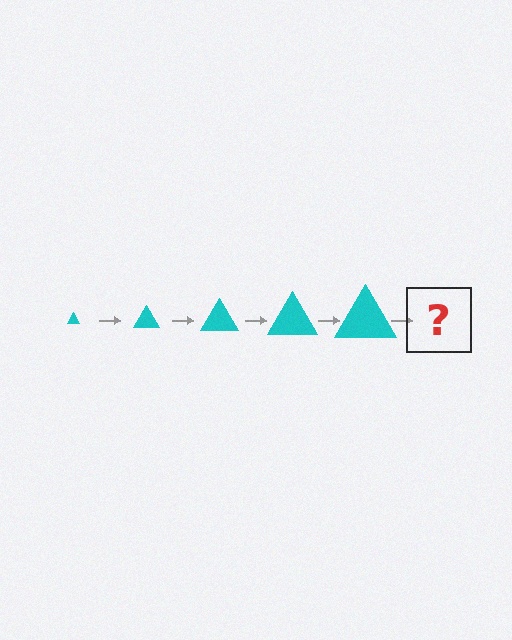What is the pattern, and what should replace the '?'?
The pattern is that the triangle gets progressively larger each step. The '?' should be a cyan triangle, larger than the previous one.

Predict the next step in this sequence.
The next step is a cyan triangle, larger than the previous one.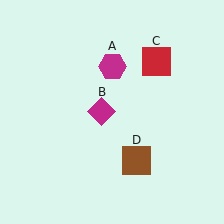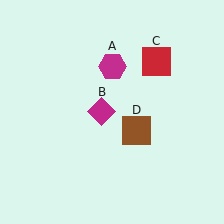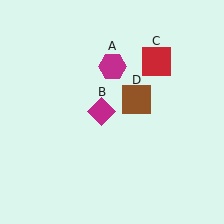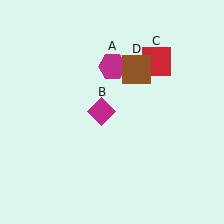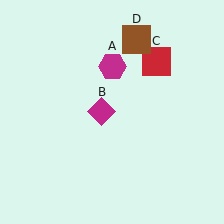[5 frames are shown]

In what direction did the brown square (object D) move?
The brown square (object D) moved up.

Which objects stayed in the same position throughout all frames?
Magenta hexagon (object A) and magenta diamond (object B) and red square (object C) remained stationary.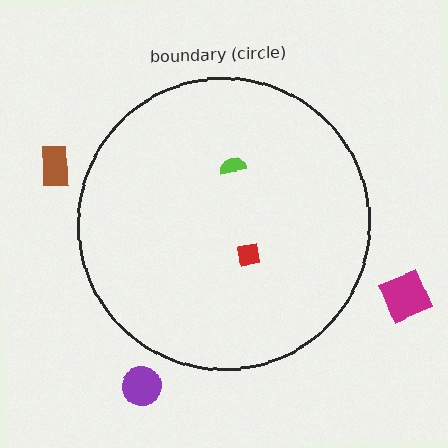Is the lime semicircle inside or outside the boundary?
Inside.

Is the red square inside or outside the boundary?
Inside.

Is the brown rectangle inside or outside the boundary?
Outside.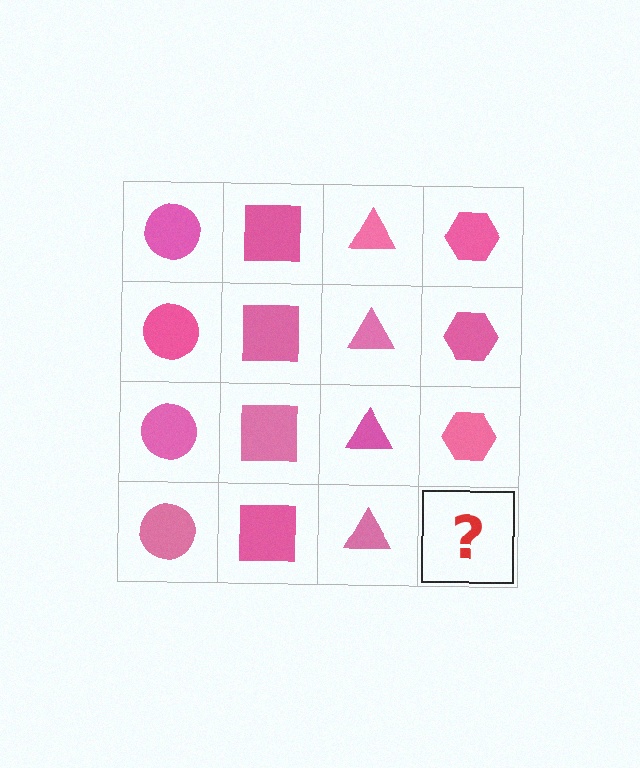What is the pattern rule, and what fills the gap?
The rule is that each column has a consistent shape. The gap should be filled with a pink hexagon.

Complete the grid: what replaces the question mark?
The question mark should be replaced with a pink hexagon.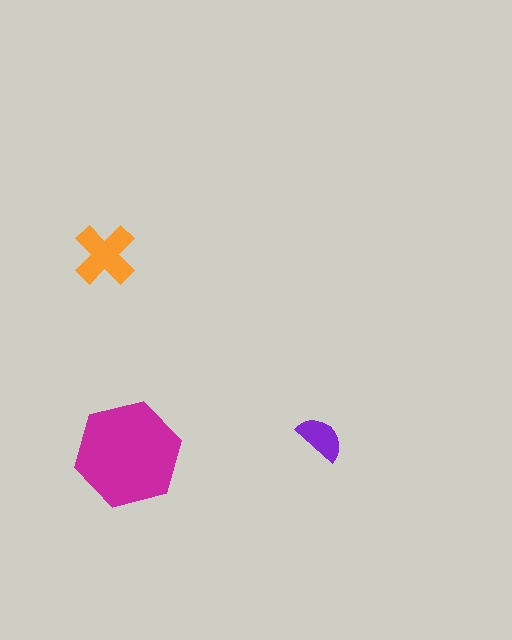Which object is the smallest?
The purple semicircle.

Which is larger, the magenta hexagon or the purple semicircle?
The magenta hexagon.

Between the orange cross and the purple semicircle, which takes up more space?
The orange cross.